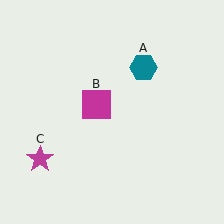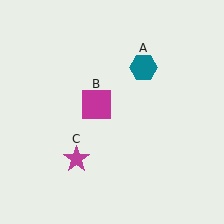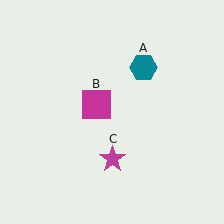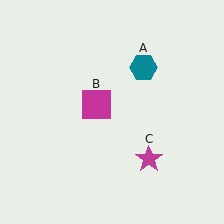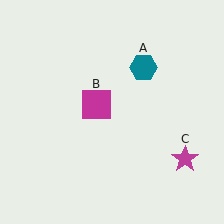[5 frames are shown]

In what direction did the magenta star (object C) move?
The magenta star (object C) moved right.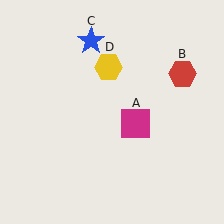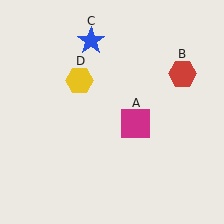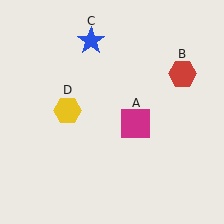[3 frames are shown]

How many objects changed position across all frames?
1 object changed position: yellow hexagon (object D).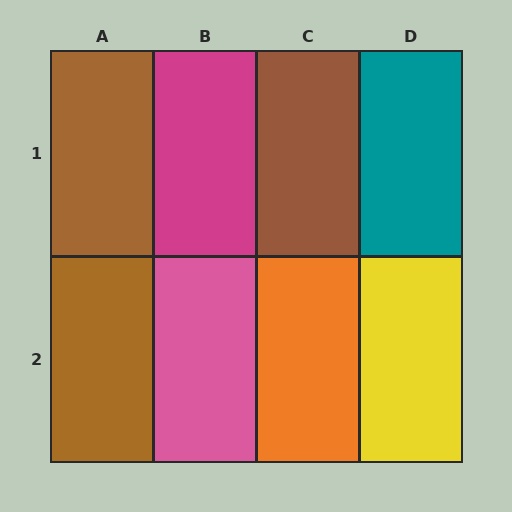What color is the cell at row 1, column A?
Brown.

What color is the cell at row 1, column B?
Magenta.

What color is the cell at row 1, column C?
Brown.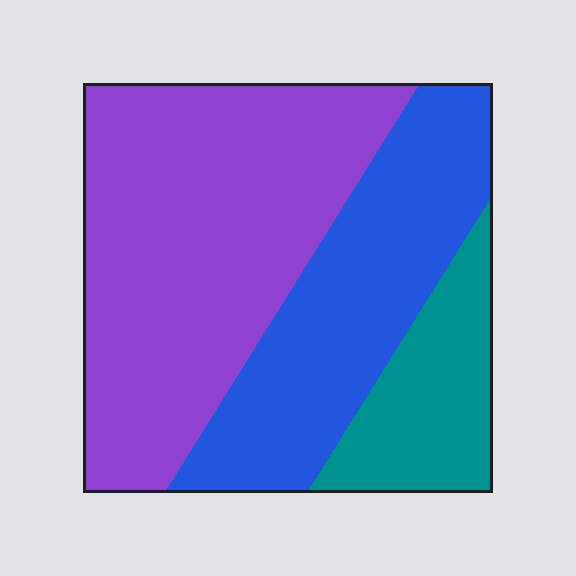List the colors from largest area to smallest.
From largest to smallest: purple, blue, teal.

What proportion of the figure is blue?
Blue covers roughly 30% of the figure.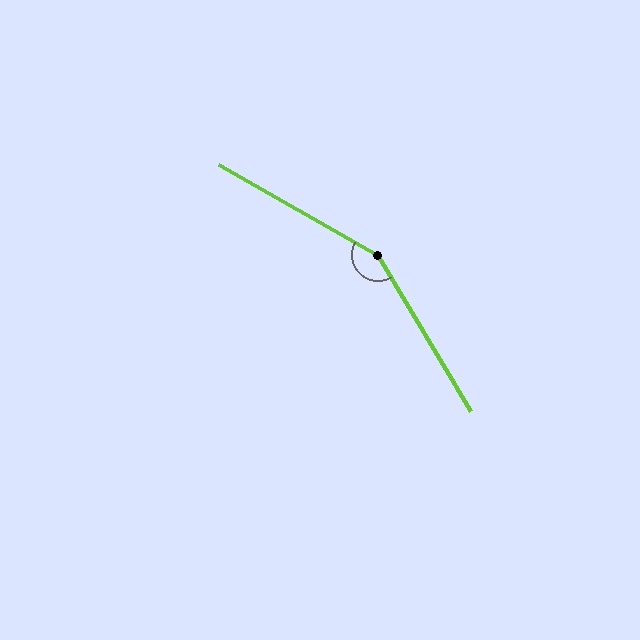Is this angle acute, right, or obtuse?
It is obtuse.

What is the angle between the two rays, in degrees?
Approximately 150 degrees.